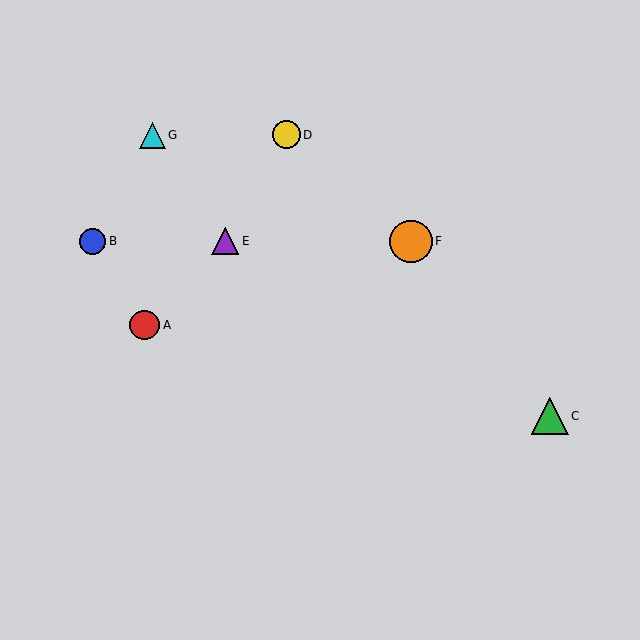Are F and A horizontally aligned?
No, F is at y≈241 and A is at y≈325.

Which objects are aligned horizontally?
Objects B, E, F are aligned horizontally.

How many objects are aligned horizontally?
3 objects (B, E, F) are aligned horizontally.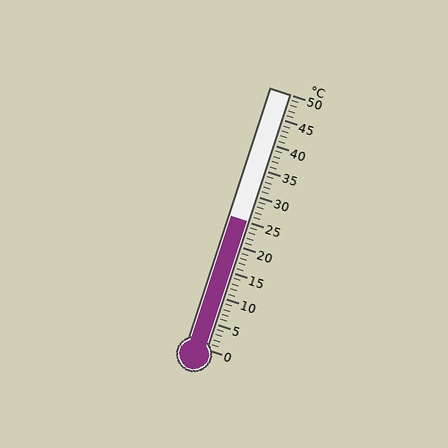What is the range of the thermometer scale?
The thermometer scale ranges from 0°C to 50°C.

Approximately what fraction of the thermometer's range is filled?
The thermometer is filled to approximately 50% of its range.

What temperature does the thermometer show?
The thermometer shows approximately 25°C.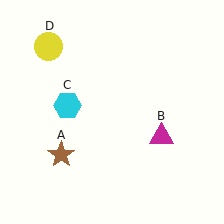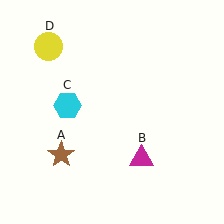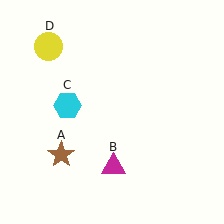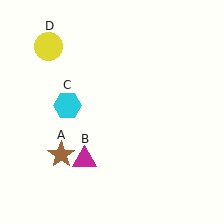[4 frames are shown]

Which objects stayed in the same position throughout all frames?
Brown star (object A) and cyan hexagon (object C) and yellow circle (object D) remained stationary.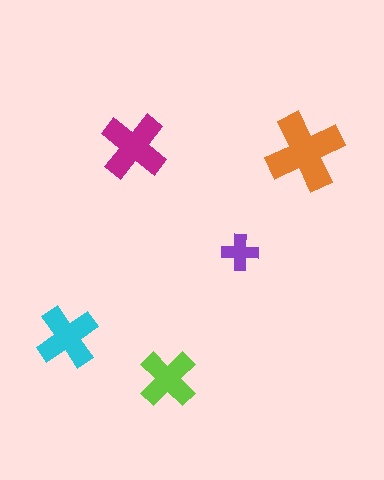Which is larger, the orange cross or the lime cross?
The orange one.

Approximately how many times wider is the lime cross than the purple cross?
About 1.5 times wider.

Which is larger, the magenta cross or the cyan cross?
The magenta one.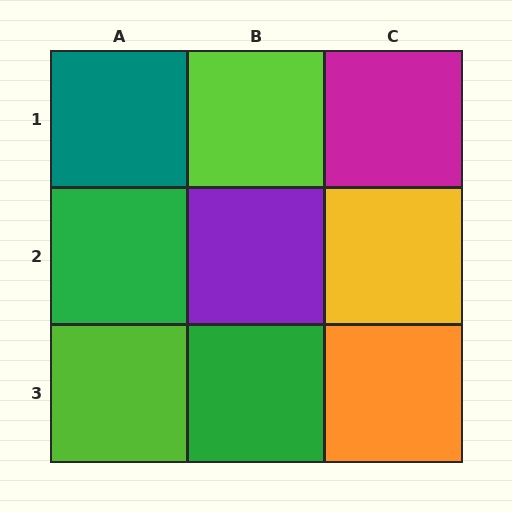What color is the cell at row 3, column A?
Lime.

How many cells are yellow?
1 cell is yellow.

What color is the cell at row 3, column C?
Orange.